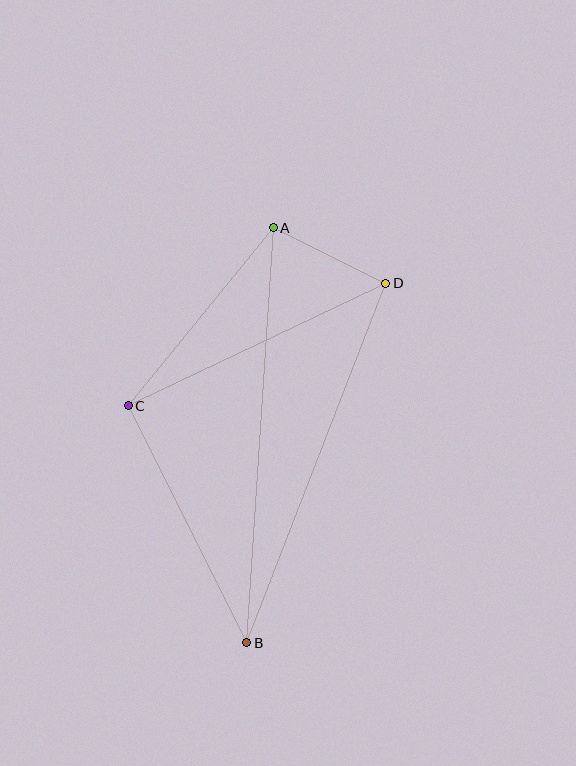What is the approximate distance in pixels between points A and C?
The distance between A and C is approximately 229 pixels.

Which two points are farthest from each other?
Points A and B are farthest from each other.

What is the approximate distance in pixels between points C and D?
The distance between C and D is approximately 286 pixels.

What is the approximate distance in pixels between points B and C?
The distance between B and C is approximately 265 pixels.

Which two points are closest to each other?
Points A and D are closest to each other.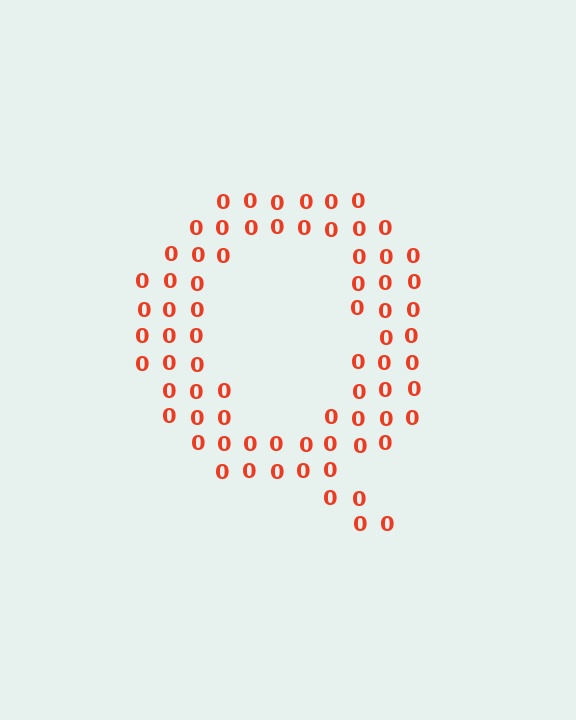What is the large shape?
The large shape is the letter Q.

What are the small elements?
The small elements are digit 0's.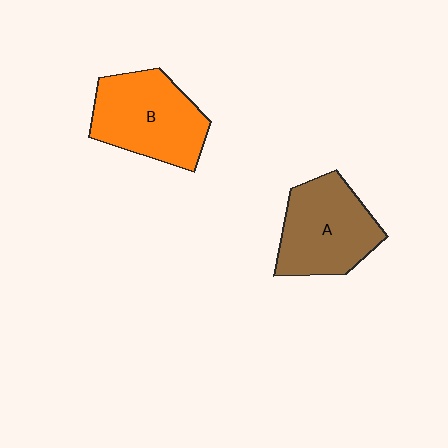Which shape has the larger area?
Shape B (orange).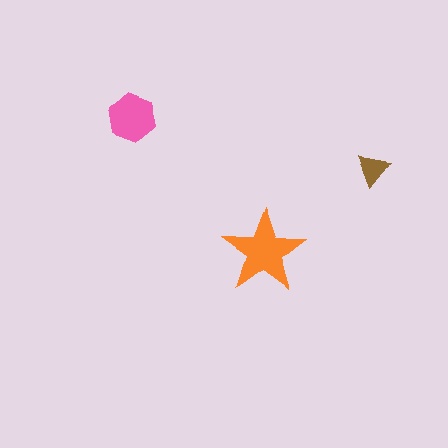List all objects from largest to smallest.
The orange star, the pink hexagon, the brown triangle.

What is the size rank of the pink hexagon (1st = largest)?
2nd.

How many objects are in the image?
There are 3 objects in the image.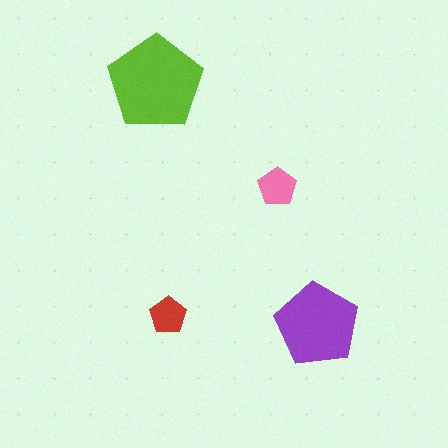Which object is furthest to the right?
The purple pentagon is rightmost.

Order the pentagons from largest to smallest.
the lime one, the purple one, the pink one, the red one.